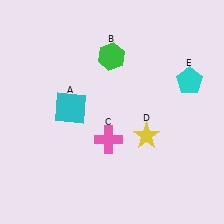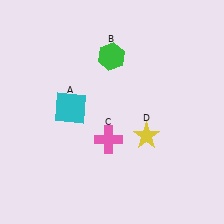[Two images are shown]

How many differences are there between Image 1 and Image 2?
There is 1 difference between the two images.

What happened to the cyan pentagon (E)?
The cyan pentagon (E) was removed in Image 2. It was in the top-right area of Image 1.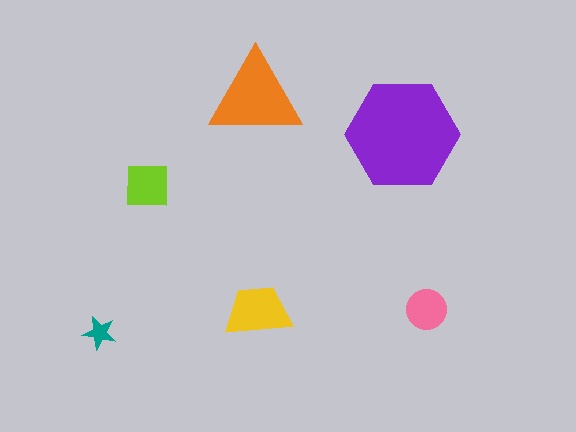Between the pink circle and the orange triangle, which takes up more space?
The orange triangle.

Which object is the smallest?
The teal star.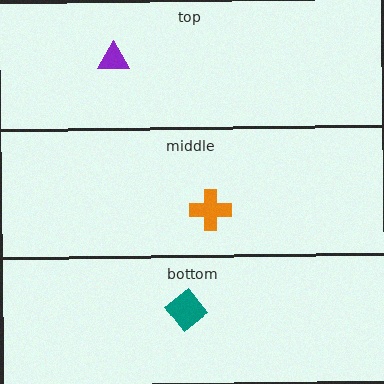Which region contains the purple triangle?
The top region.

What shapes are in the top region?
The purple triangle.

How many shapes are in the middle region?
1.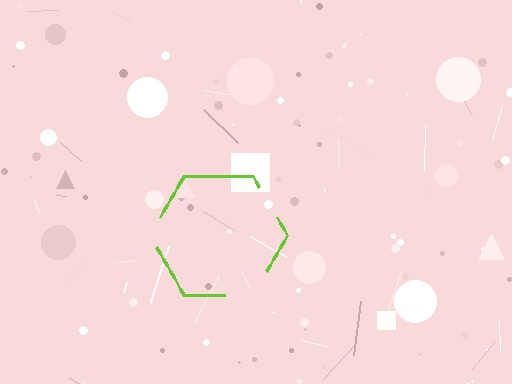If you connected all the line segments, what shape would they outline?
They would outline a hexagon.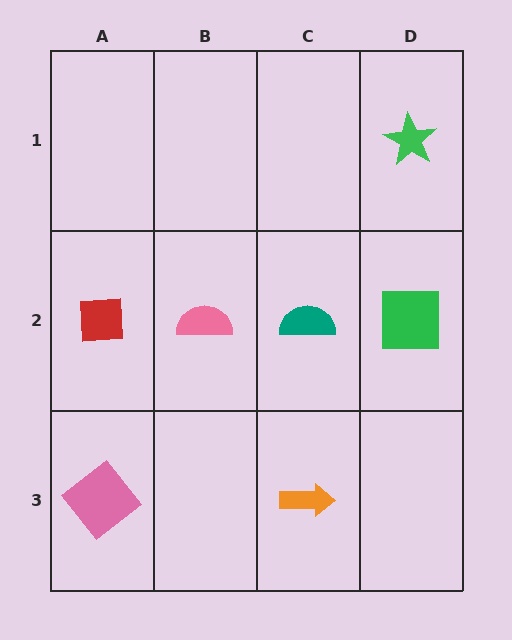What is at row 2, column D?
A green square.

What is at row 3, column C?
An orange arrow.